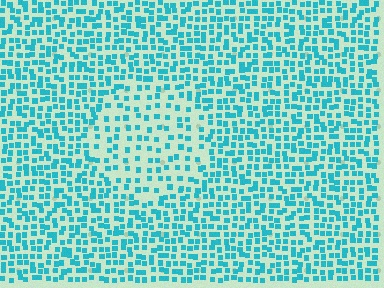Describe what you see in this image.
The image contains small cyan elements arranged at two different densities. A circle-shaped region is visible where the elements are less densely packed than the surrounding area.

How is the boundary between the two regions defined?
The boundary is defined by a change in element density (approximately 1.9x ratio). All elements are the same color, size, and shape.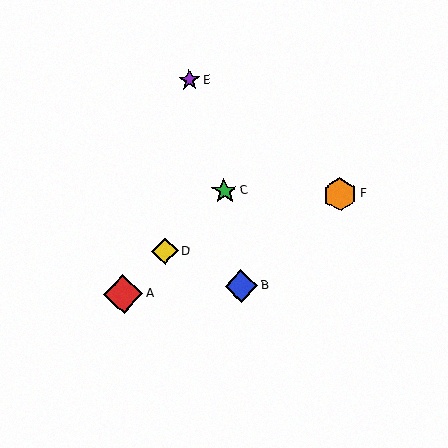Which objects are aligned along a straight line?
Objects A, C, D are aligned along a straight line.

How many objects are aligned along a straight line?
3 objects (A, C, D) are aligned along a straight line.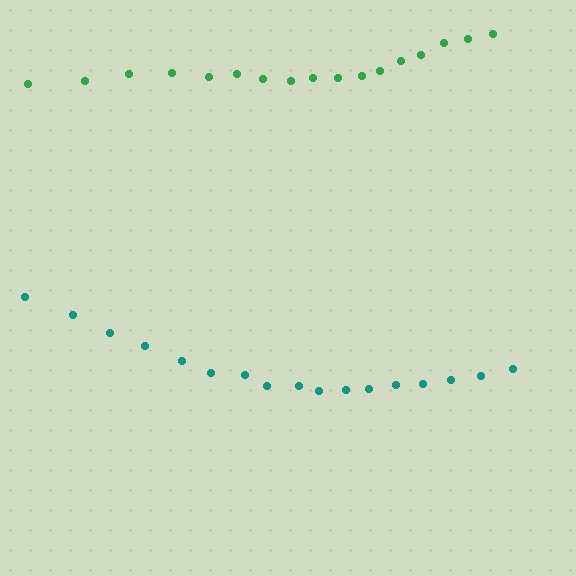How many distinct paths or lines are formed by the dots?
There are 2 distinct paths.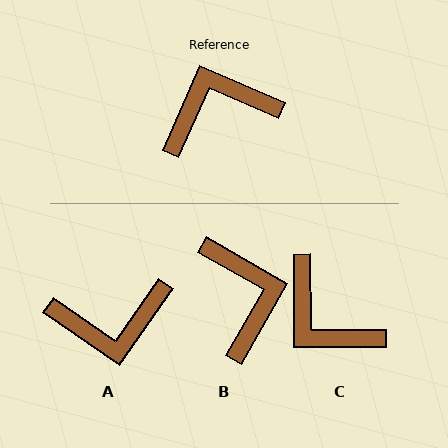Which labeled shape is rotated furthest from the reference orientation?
A, about 169 degrees away.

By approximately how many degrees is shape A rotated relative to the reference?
Approximately 169 degrees counter-clockwise.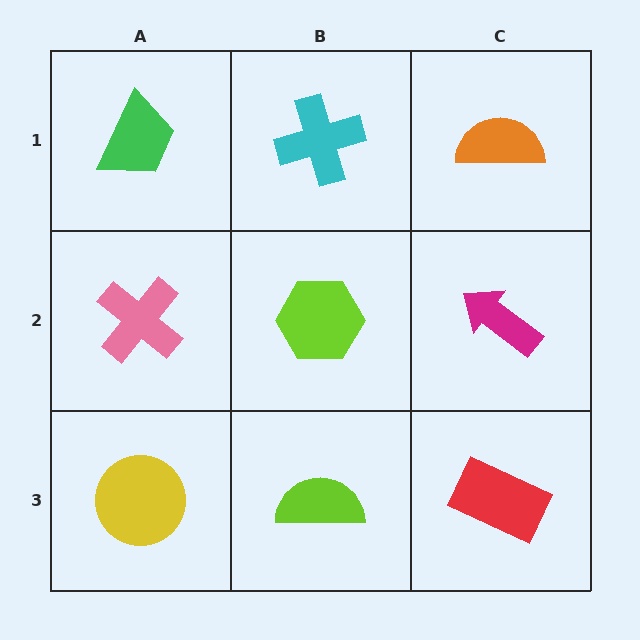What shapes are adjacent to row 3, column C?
A magenta arrow (row 2, column C), a lime semicircle (row 3, column B).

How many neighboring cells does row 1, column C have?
2.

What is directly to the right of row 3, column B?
A red rectangle.